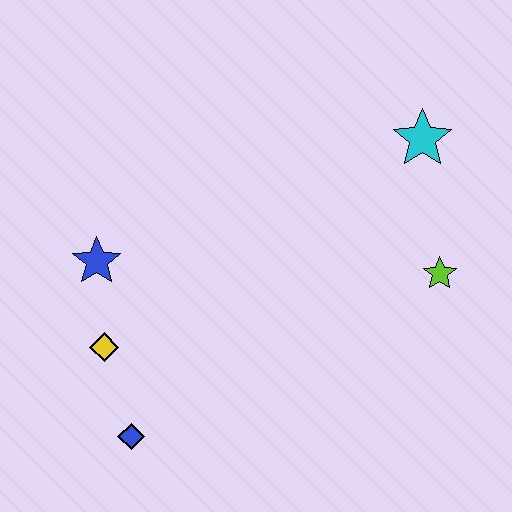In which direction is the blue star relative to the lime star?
The blue star is to the left of the lime star.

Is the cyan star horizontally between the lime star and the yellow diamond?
Yes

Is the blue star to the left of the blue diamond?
Yes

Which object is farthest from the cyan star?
The blue diamond is farthest from the cyan star.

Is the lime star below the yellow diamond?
No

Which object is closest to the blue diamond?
The yellow diamond is closest to the blue diamond.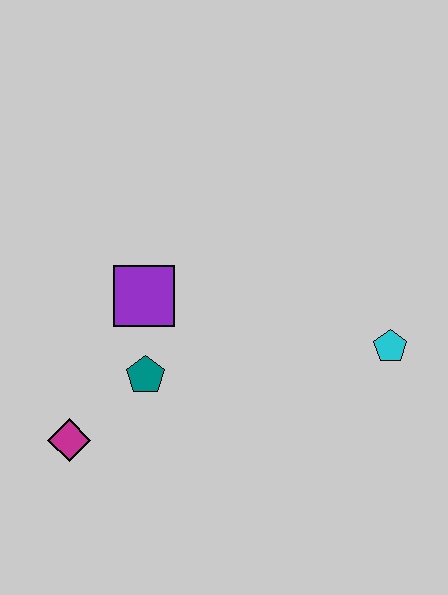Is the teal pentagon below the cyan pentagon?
Yes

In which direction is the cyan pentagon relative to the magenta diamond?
The cyan pentagon is to the right of the magenta diamond.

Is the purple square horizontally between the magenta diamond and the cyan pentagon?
Yes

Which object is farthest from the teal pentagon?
The cyan pentagon is farthest from the teal pentagon.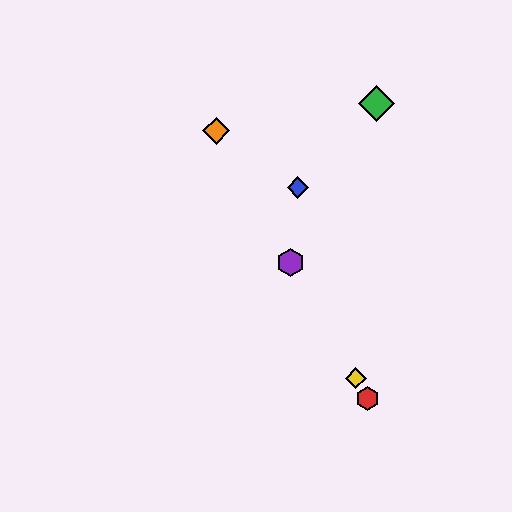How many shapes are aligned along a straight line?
4 shapes (the red hexagon, the yellow diamond, the purple hexagon, the orange diamond) are aligned along a straight line.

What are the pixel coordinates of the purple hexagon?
The purple hexagon is at (291, 263).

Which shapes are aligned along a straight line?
The red hexagon, the yellow diamond, the purple hexagon, the orange diamond are aligned along a straight line.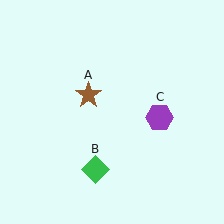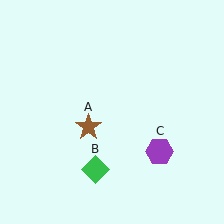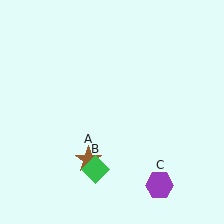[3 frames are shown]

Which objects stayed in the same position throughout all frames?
Green diamond (object B) remained stationary.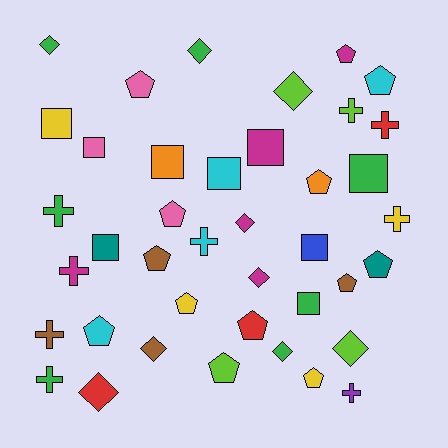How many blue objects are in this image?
There is 1 blue object.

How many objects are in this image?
There are 40 objects.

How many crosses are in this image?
There are 9 crosses.